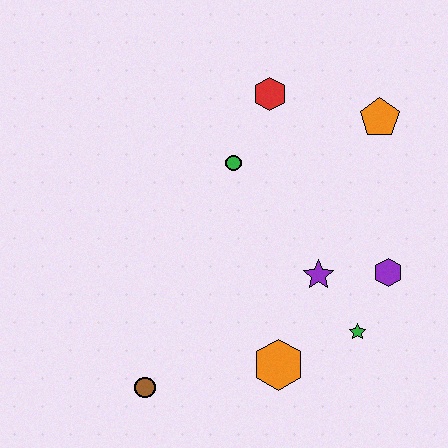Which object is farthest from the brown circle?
The orange pentagon is farthest from the brown circle.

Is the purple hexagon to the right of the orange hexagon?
Yes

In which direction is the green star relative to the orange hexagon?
The green star is to the right of the orange hexagon.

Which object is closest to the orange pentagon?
The red hexagon is closest to the orange pentagon.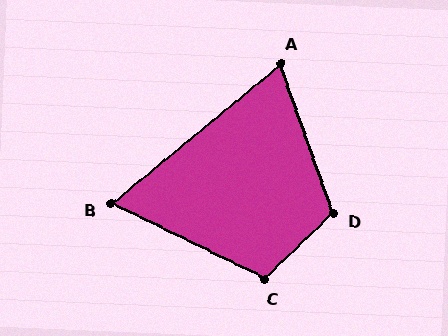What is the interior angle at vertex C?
Approximately 110 degrees (obtuse).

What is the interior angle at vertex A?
Approximately 70 degrees (acute).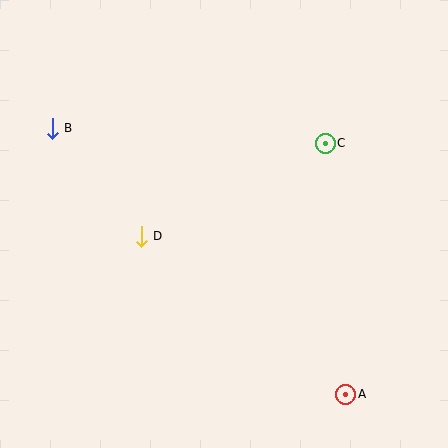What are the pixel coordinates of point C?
Point C is at (325, 143).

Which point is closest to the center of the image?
Point D at (141, 236) is closest to the center.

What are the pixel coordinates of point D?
Point D is at (141, 236).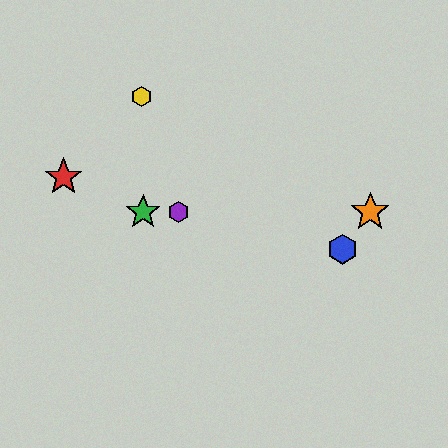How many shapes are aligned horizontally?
3 shapes (the green star, the purple hexagon, the orange star) are aligned horizontally.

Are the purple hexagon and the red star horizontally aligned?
No, the purple hexagon is at y≈212 and the red star is at y≈177.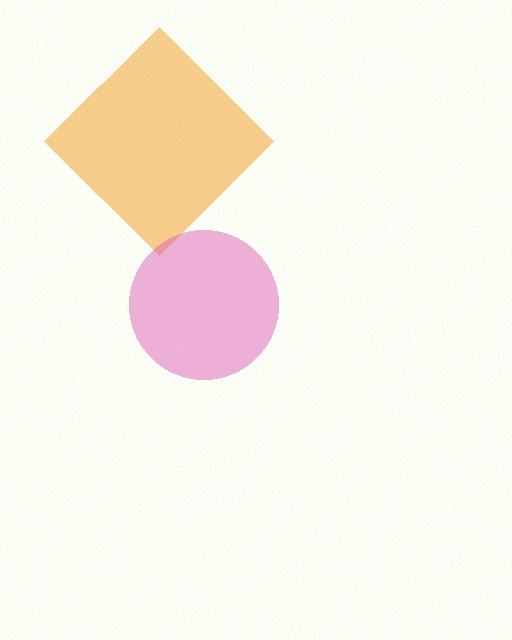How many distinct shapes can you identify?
There are 2 distinct shapes: an orange diamond, a pink circle.